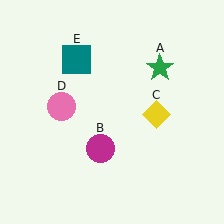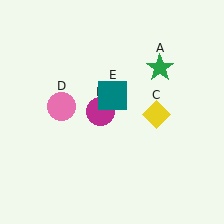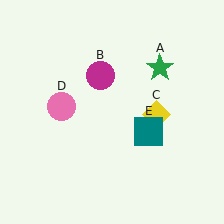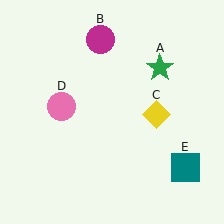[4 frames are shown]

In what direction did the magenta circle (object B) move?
The magenta circle (object B) moved up.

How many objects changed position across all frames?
2 objects changed position: magenta circle (object B), teal square (object E).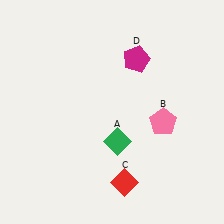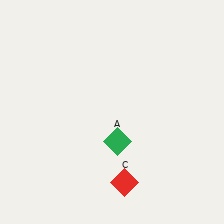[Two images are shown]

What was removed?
The pink pentagon (B), the magenta pentagon (D) were removed in Image 2.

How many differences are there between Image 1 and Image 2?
There are 2 differences between the two images.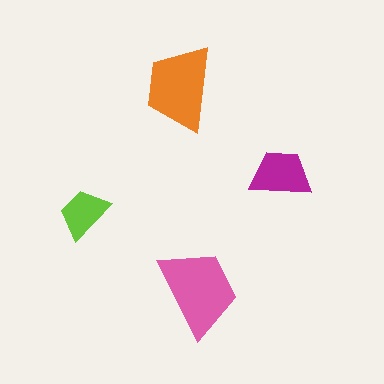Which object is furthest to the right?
The magenta trapezoid is rightmost.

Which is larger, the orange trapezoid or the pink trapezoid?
The pink one.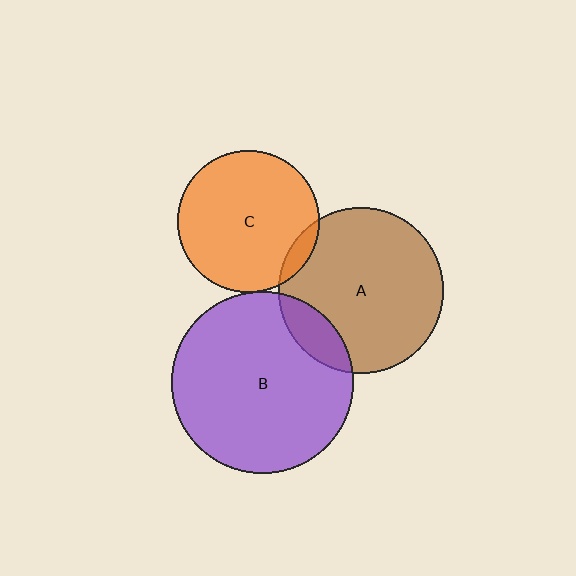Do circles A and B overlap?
Yes.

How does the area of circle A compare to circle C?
Approximately 1.4 times.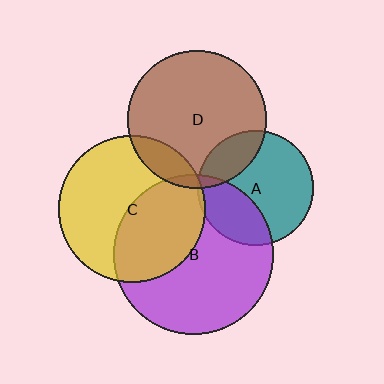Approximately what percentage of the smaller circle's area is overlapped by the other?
Approximately 15%.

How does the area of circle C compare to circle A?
Approximately 1.6 times.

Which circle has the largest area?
Circle B (purple).